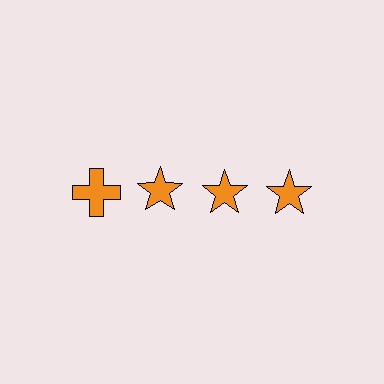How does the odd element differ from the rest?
It has a different shape: cross instead of star.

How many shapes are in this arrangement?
There are 4 shapes arranged in a grid pattern.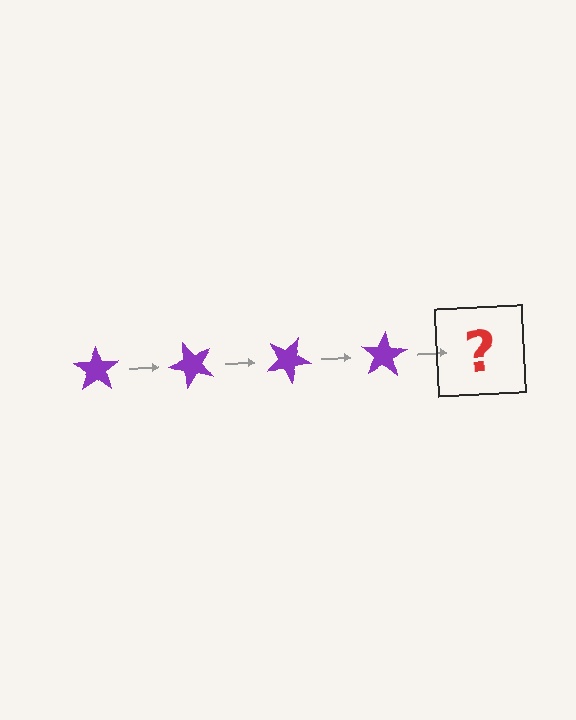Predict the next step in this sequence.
The next step is a purple star rotated 200 degrees.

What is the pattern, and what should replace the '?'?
The pattern is that the star rotates 50 degrees each step. The '?' should be a purple star rotated 200 degrees.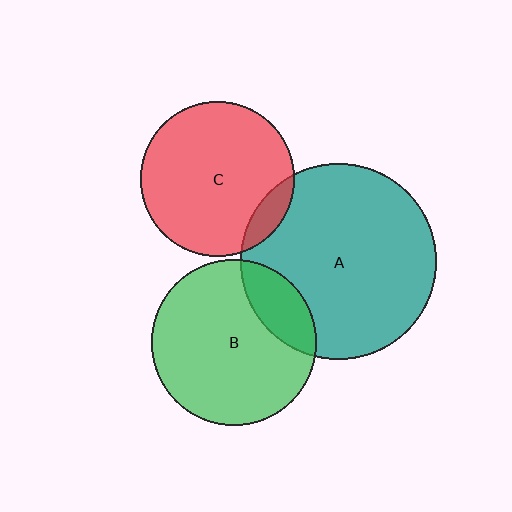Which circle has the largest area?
Circle A (teal).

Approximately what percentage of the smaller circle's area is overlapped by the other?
Approximately 20%.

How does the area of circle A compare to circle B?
Approximately 1.4 times.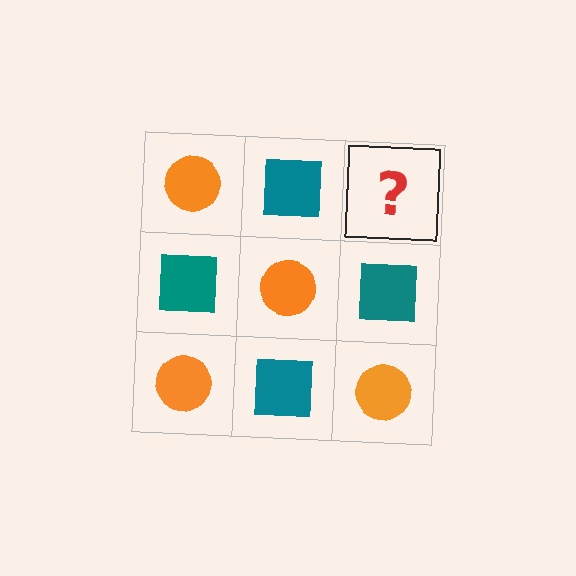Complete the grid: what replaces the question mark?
The question mark should be replaced with an orange circle.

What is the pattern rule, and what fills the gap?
The rule is that it alternates orange circle and teal square in a checkerboard pattern. The gap should be filled with an orange circle.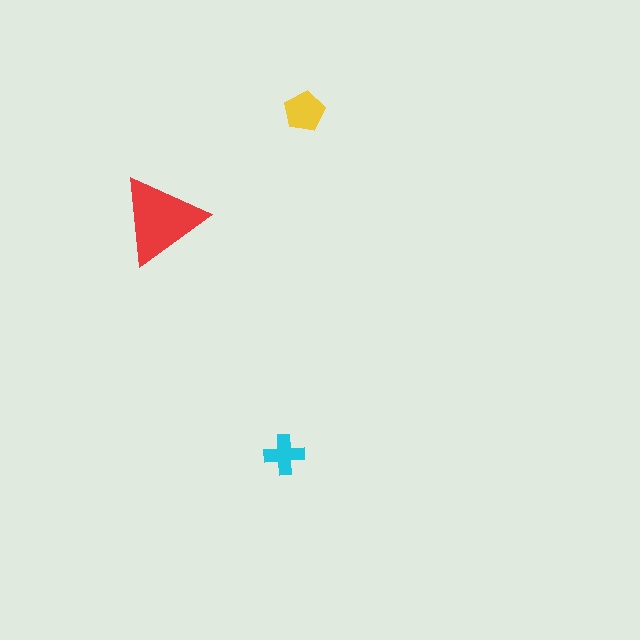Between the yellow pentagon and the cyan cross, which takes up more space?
The yellow pentagon.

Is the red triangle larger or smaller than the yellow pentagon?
Larger.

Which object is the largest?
The red triangle.